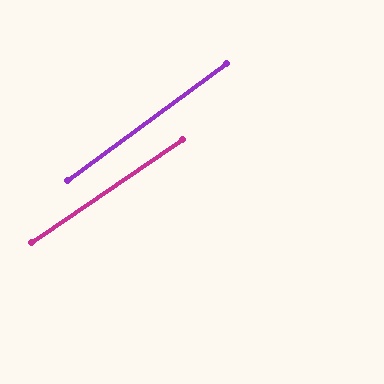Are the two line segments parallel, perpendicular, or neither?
Parallel — their directions differ by only 1.9°.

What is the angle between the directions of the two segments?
Approximately 2 degrees.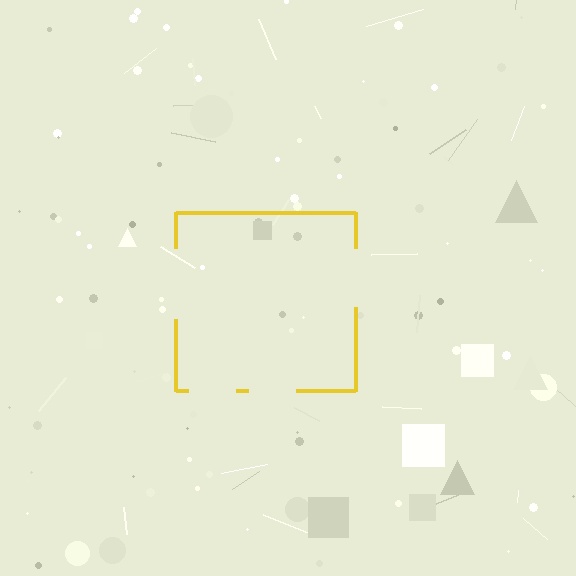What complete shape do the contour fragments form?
The contour fragments form a square.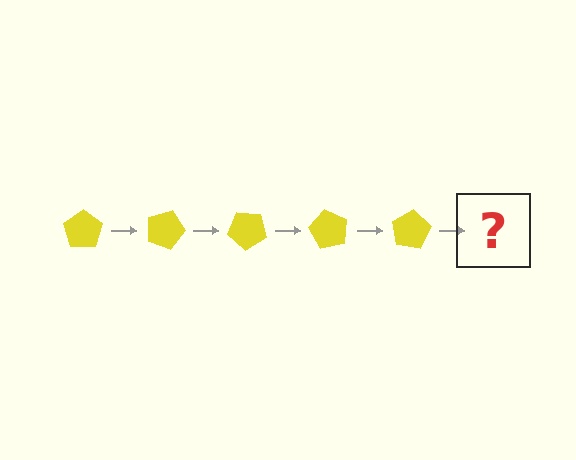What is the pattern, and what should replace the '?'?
The pattern is that the pentagon rotates 20 degrees each step. The '?' should be a yellow pentagon rotated 100 degrees.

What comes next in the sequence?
The next element should be a yellow pentagon rotated 100 degrees.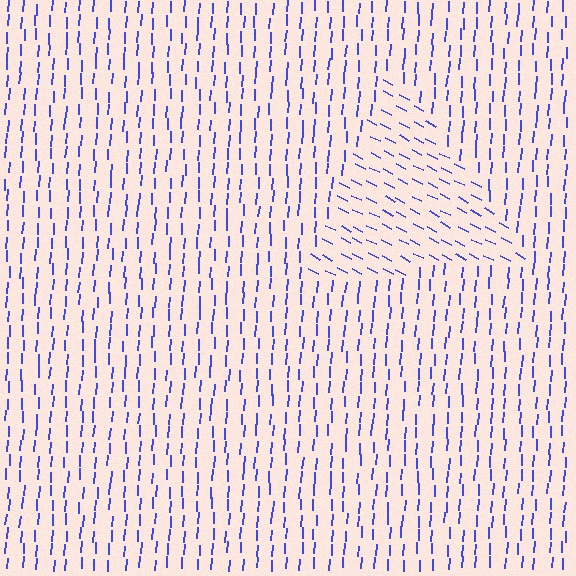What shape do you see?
I see a triangle.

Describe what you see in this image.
The image is filled with small blue line segments. A triangle region in the image has lines oriented differently from the surrounding lines, creating a visible texture boundary.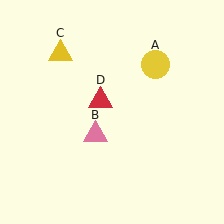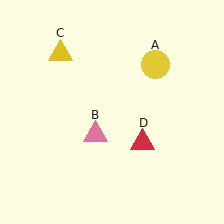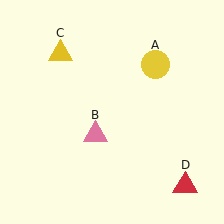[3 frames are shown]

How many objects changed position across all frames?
1 object changed position: red triangle (object D).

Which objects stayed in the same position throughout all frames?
Yellow circle (object A) and pink triangle (object B) and yellow triangle (object C) remained stationary.